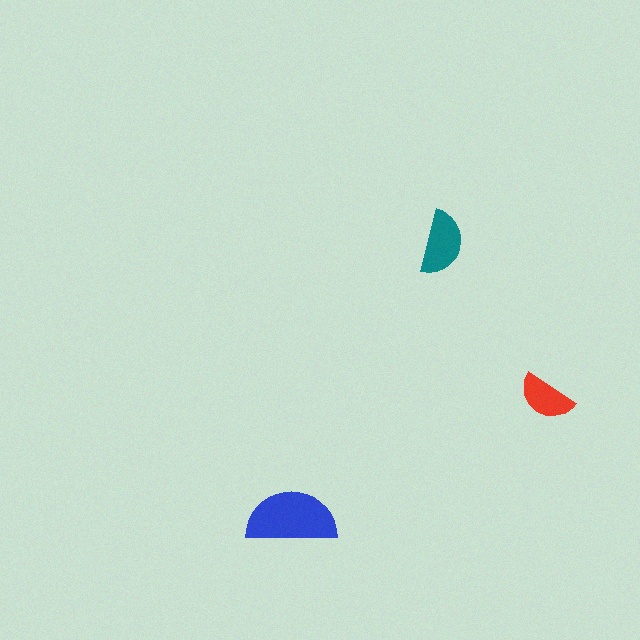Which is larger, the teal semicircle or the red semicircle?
The teal one.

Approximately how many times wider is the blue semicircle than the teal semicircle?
About 1.5 times wider.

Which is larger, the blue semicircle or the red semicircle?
The blue one.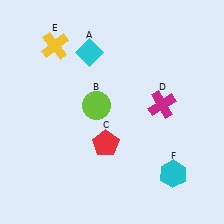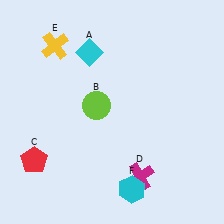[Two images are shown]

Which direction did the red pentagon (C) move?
The red pentagon (C) moved left.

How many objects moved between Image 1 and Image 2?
3 objects moved between the two images.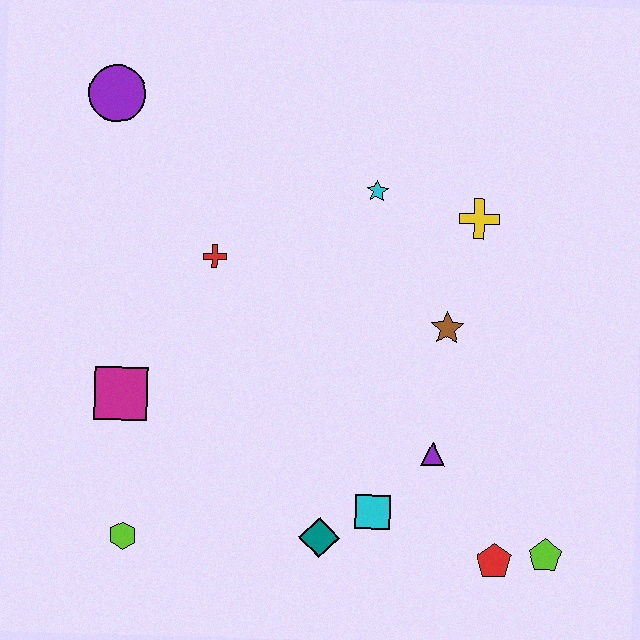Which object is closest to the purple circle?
The red cross is closest to the purple circle.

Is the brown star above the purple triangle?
Yes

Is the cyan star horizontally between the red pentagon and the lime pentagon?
No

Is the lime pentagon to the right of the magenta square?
Yes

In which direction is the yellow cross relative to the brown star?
The yellow cross is above the brown star.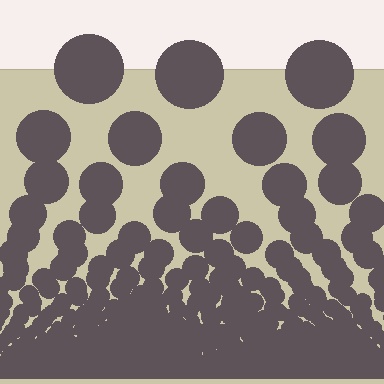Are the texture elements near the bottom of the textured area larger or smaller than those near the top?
Smaller. The gradient is inverted — elements near the bottom are smaller and denser.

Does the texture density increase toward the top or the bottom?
Density increases toward the bottom.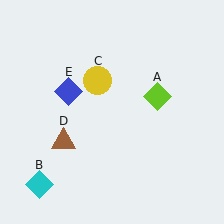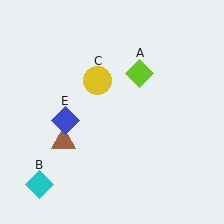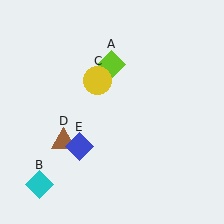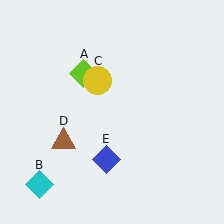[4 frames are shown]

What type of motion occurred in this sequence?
The lime diamond (object A), blue diamond (object E) rotated counterclockwise around the center of the scene.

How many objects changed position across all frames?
2 objects changed position: lime diamond (object A), blue diamond (object E).